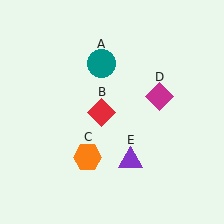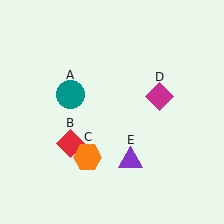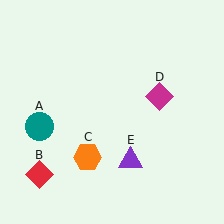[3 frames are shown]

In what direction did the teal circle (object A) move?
The teal circle (object A) moved down and to the left.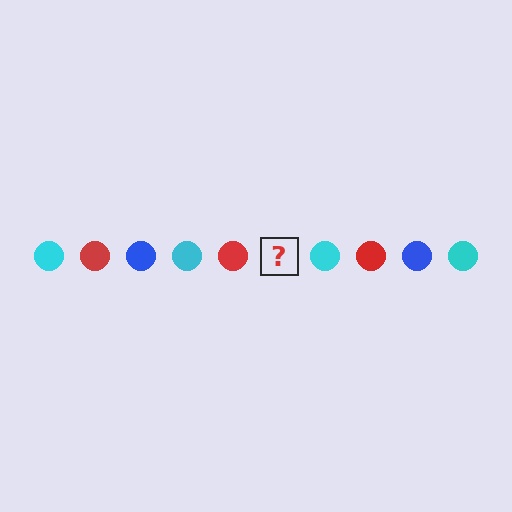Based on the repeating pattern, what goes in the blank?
The blank should be a blue circle.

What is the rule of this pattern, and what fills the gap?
The rule is that the pattern cycles through cyan, red, blue circles. The gap should be filled with a blue circle.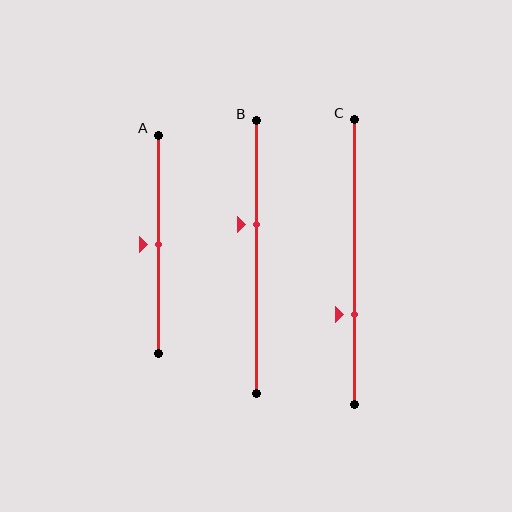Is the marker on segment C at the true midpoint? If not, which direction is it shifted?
No, the marker on segment C is shifted downward by about 18% of the segment length.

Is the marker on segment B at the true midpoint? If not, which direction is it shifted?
No, the marker on segment B is shifted upward by about 12% of the segment length.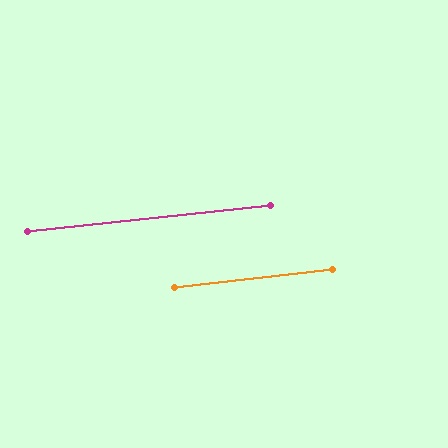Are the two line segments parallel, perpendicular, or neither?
Parallel — their directions differ by only 0.5°.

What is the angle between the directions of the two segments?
Approximately 1 degree.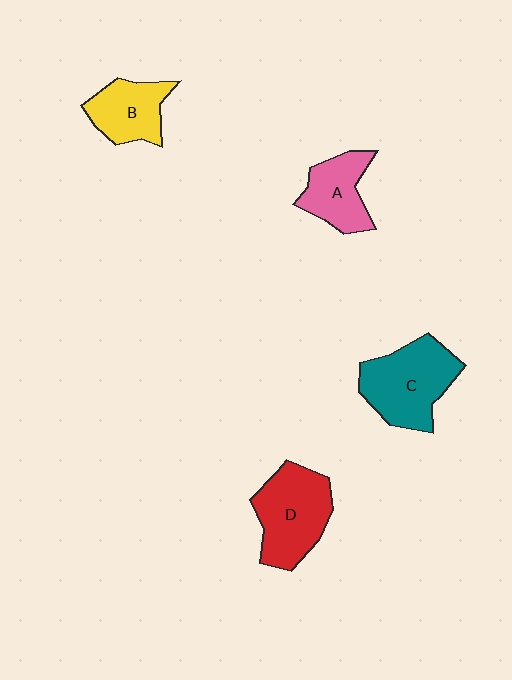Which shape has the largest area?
Shape C (teal).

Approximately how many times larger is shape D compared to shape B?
Approximately 1.4 times.